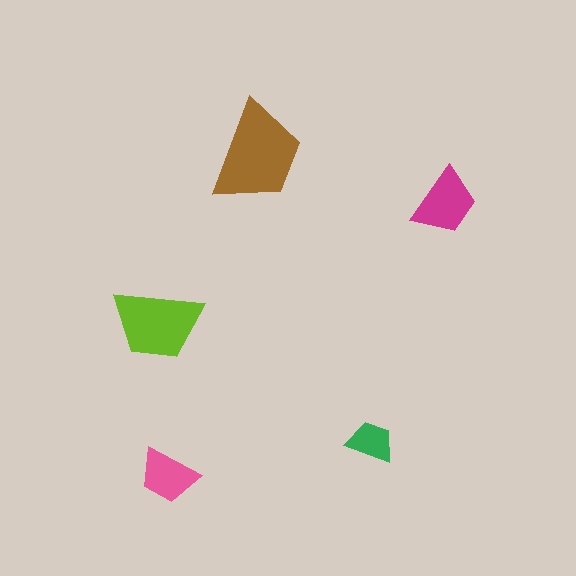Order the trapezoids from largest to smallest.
the brown one, the lime one, the magenta one, the pink one, the green one.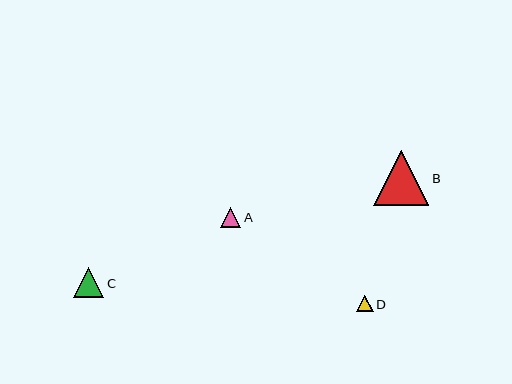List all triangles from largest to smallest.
From largest to smallest: B, C, A, D.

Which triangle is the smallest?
Triangle D is the smallest with a size of approximately 16 pixels.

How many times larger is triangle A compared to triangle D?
Triangle A is approximately 1.3 times the size of triangle D.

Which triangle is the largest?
Triangle B is the largest with a size of approximately 55 pixels.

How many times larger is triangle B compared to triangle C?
Triangle B is approximately 1.8 times the size of triangle C.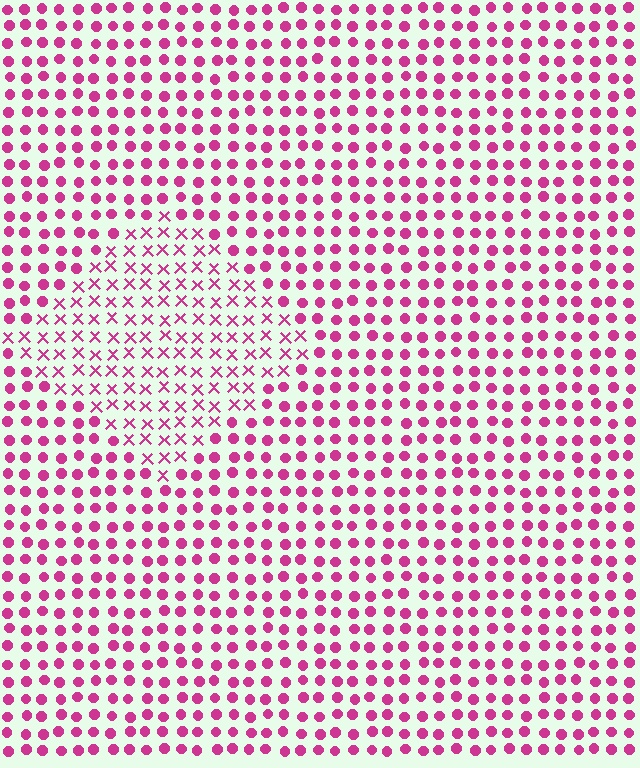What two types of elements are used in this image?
The image uses X marks inside the diamond region and circles outside it.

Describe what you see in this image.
The image is filled with small magenta elements arranged in a uniform grid. A diamond-shaped region contains X marks, while the surrounding area contains circles. The boundary is defined purely by the change in element shape.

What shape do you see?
I see a diamond.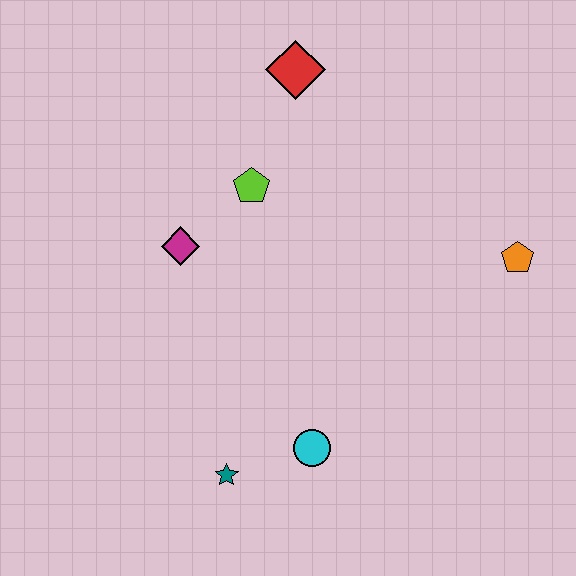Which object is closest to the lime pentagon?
The magenta diamond is closest to the lime pentagon.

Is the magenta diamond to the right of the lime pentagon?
No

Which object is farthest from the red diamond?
The teal star is farthest from the red diamond.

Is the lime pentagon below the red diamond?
Yes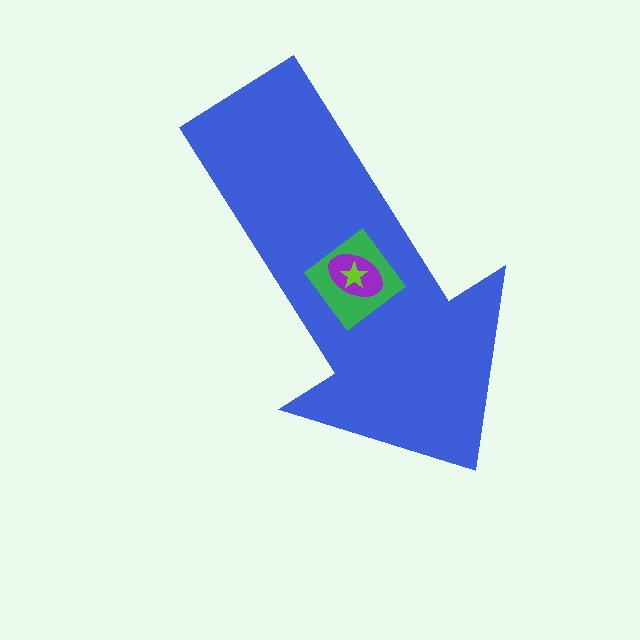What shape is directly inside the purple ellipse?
The lime star.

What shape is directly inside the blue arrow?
The green diamond.